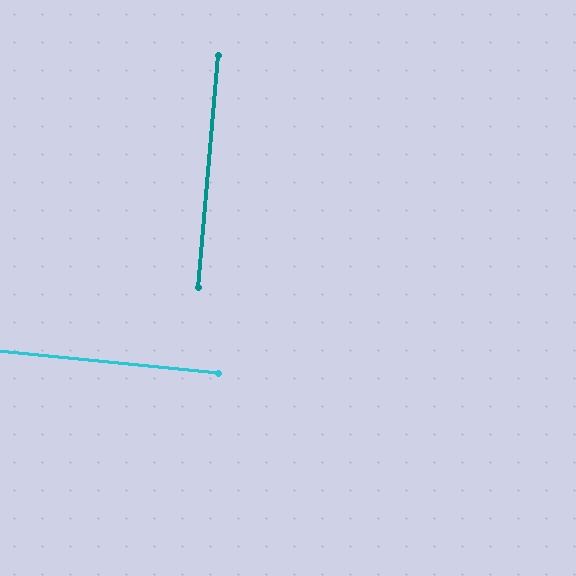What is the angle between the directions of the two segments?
Approximately 89 degrees.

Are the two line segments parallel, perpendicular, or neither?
Perpendicular — they meet at approximately 89°.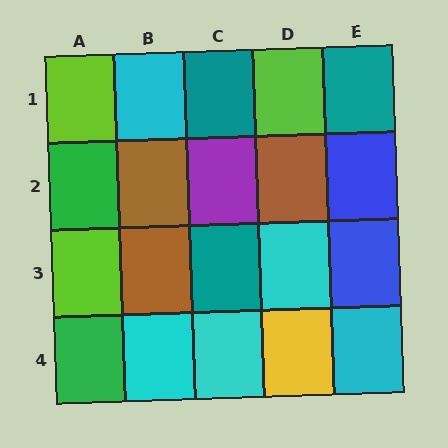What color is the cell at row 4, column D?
Yellow.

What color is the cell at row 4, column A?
Green.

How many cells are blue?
2 cells are blue.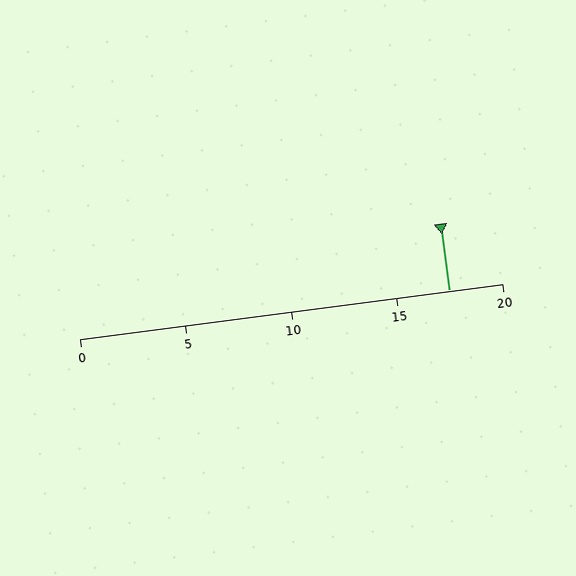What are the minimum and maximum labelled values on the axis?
The axis runs from 0 to 20.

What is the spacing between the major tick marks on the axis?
The major ticks are spaced 5 apart.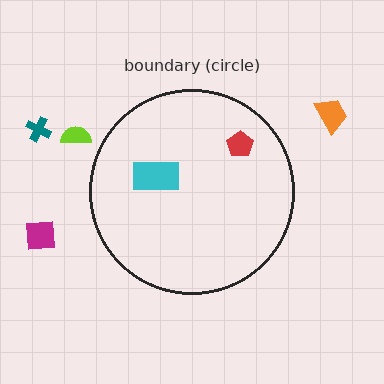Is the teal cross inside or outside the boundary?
Outside.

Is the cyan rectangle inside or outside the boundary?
Inside.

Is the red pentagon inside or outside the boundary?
Inside.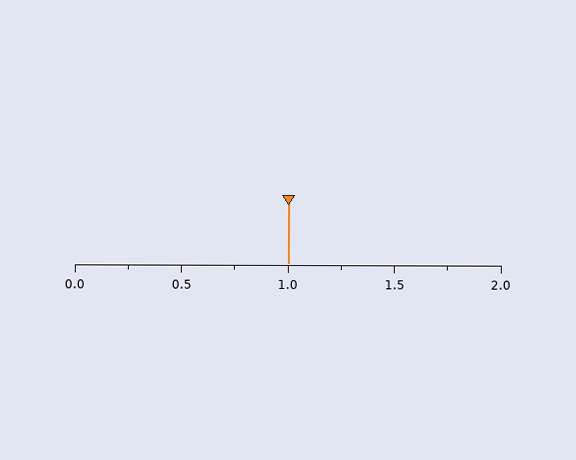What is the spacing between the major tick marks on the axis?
The major ticks are spaced 0.5 apart.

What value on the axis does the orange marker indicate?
The marker indicates approximately 1.